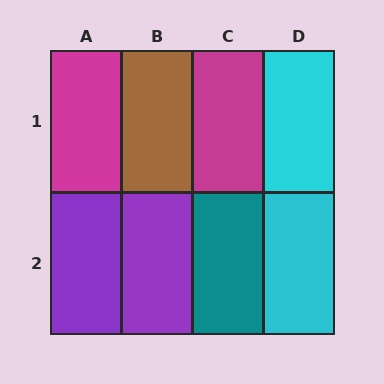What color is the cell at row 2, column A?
Purple.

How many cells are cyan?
2 cells are cyan.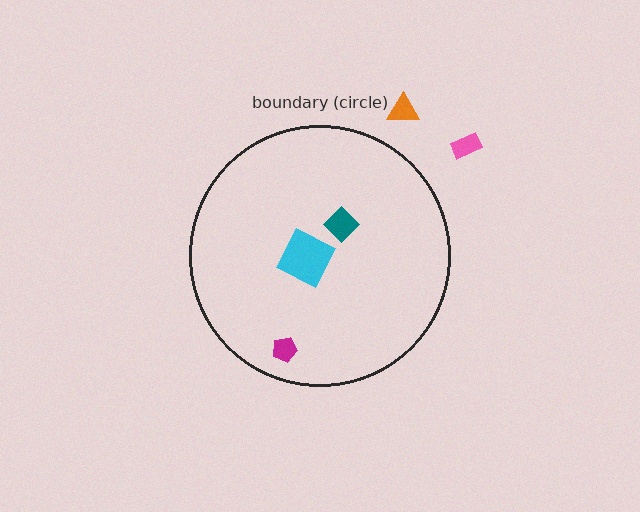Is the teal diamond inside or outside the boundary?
Inside.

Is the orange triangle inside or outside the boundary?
Outside.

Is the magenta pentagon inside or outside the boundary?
Inside.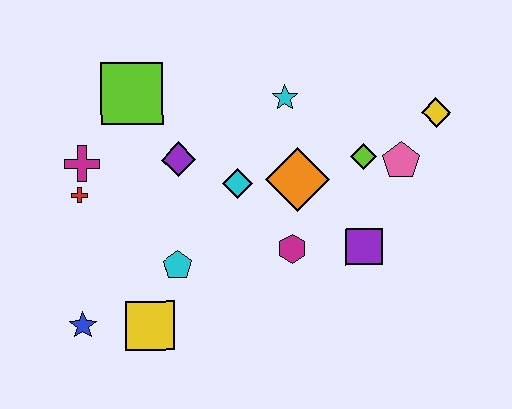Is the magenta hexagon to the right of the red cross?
Yes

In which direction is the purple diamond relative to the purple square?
The purple diamond is to the left of the purple square.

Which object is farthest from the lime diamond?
The blue star is farthest from the lime diamond.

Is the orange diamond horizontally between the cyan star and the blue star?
No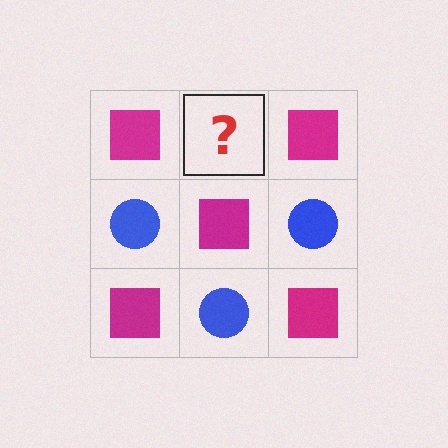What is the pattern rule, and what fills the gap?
The rule is that it alternates magenta square and blue circle in a checkerboard pattern. The gap should be filled with a blue circle.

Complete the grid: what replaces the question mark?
The question mark should be replaced with a blue circle.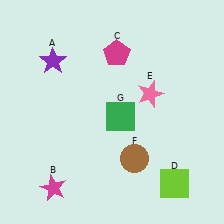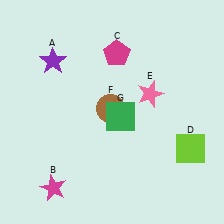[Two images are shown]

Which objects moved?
The objects that moved are: the lime square (D), the brown circle (F).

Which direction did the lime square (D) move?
The lime square (D) moved up.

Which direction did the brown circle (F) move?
The brown circle (F) moved up.